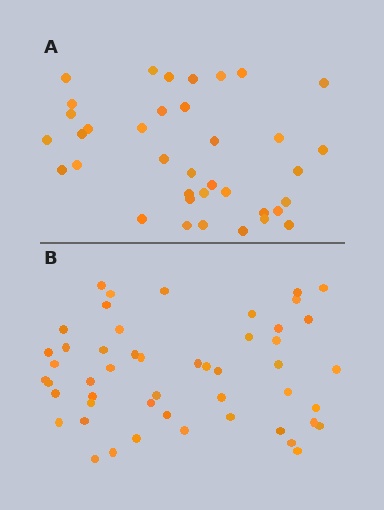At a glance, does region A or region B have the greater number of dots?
Region B (the bottom region) has more dots.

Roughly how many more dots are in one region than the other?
Region B has approximately 15 more dots than region A.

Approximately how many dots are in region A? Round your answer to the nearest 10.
About 40 dots. (The exact count is 37, which rounds to 40.)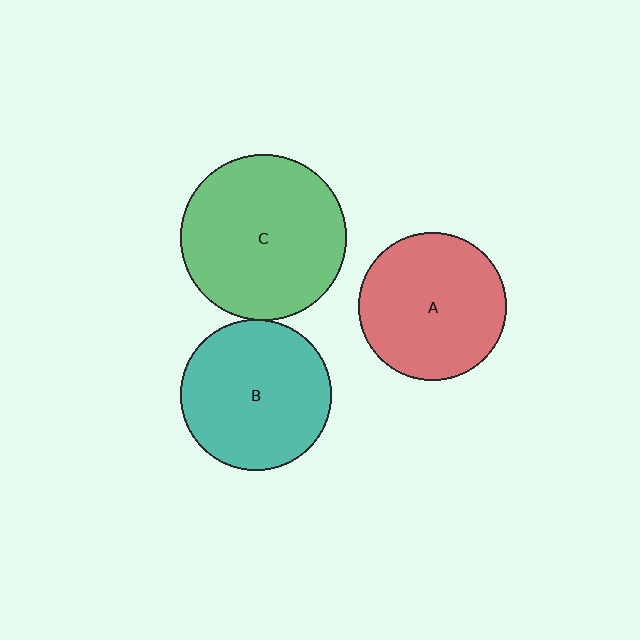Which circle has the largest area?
Circle C (green).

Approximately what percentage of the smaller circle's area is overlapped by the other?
Approximately 5%.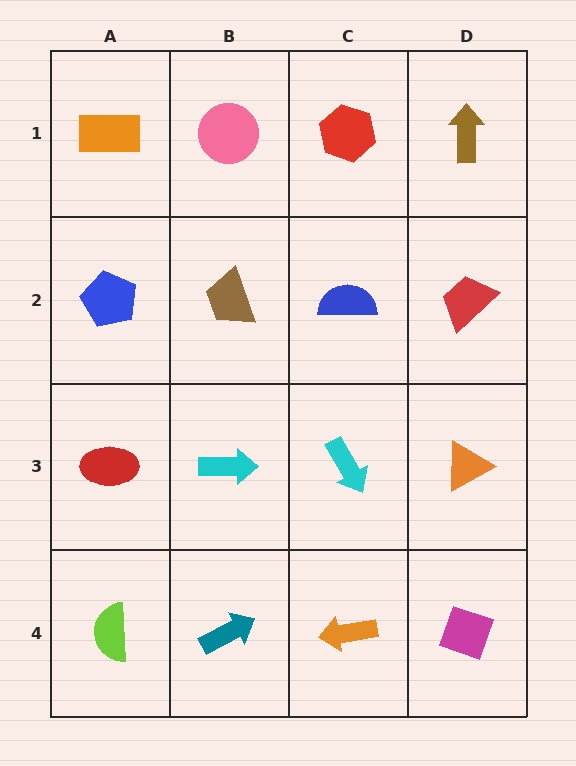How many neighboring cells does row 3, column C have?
4.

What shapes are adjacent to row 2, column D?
A brown arrow (row 1, column D), an orange triangle (row 3, column D), a blue semicircle (row 2, column C).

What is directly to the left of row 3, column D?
A cyan arrow.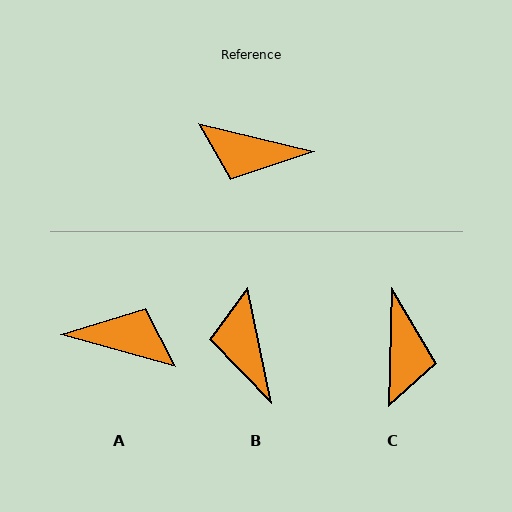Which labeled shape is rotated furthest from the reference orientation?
A, about 178 degrees away.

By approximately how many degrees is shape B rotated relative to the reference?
Approximately 65 degrees clockwise.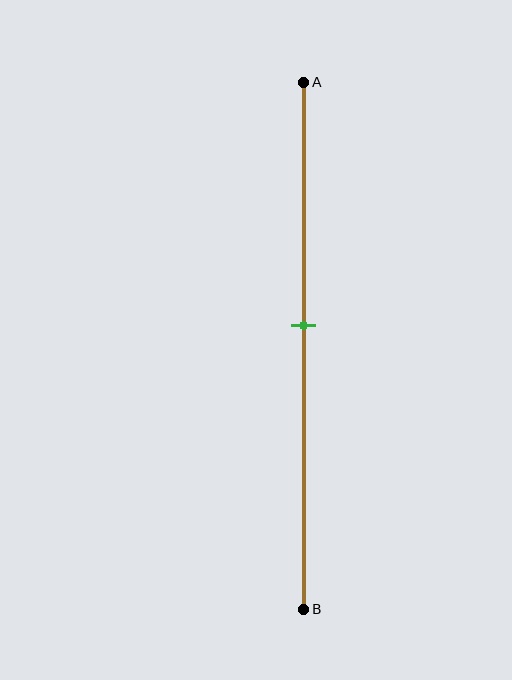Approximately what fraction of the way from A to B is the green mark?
The green mark is approximately 45% of the way from A to B.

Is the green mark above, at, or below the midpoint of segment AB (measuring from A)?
The green mark is above the midpoint of segment AB.